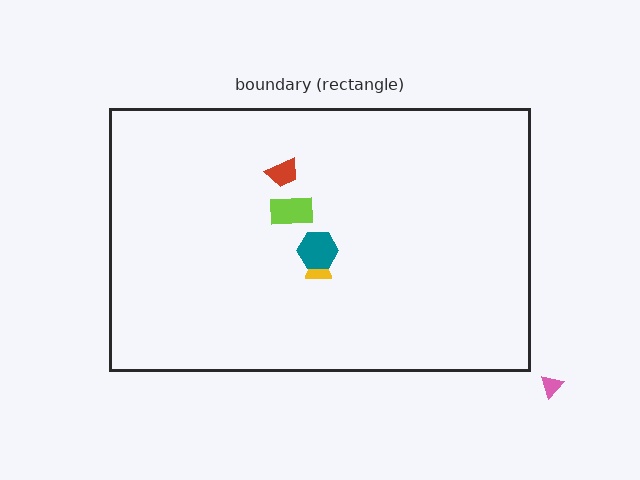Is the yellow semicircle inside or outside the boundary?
Inside.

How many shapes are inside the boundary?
4 inside, 1 outside.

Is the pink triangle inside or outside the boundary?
Outside.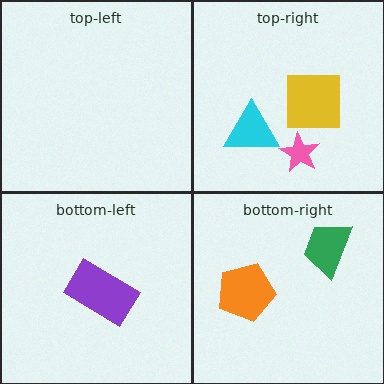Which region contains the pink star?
The top-right region.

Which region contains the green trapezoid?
The bottom-right region.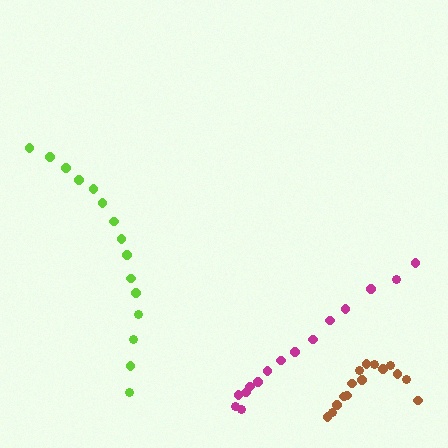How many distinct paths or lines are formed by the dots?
There are 3 distinct paths.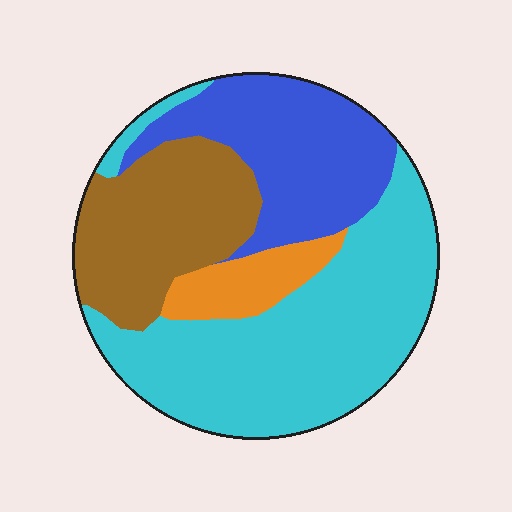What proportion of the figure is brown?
Brown covers about 25% of the figure.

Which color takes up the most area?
Cyan, at roughly 45%.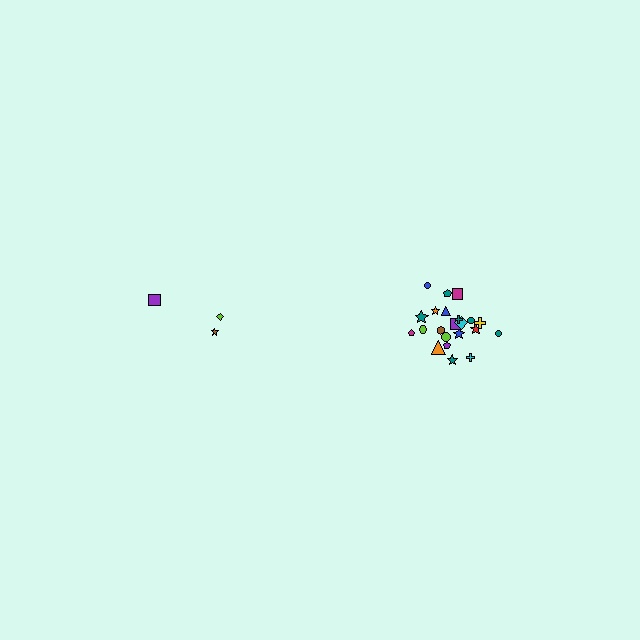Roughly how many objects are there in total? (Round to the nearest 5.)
Roughly 25 objects in total.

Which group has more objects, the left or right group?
The right group.